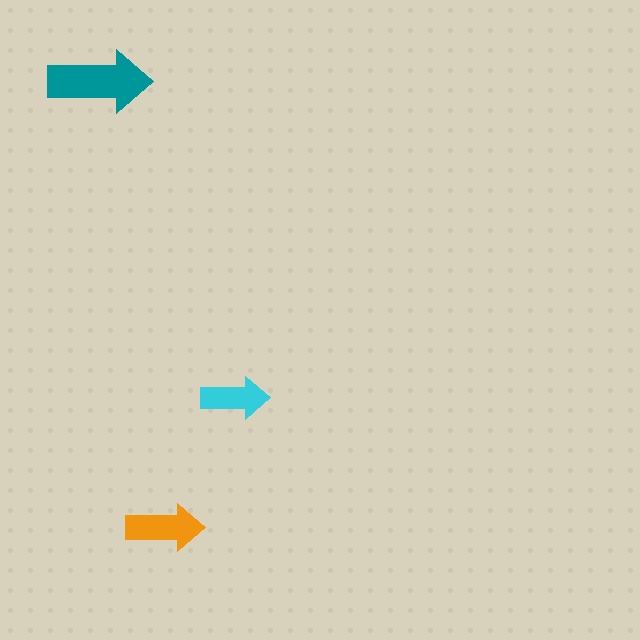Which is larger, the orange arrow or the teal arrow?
The teal one.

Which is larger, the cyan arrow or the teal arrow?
The teal one.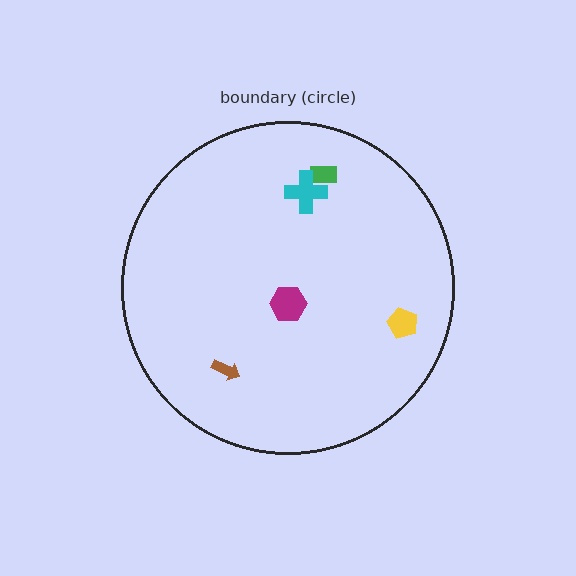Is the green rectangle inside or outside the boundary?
Inside.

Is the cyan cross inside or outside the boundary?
Inside.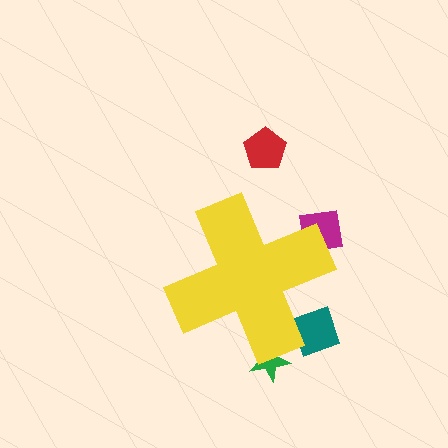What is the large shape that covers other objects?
A yellow cross.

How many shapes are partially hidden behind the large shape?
3 shapes are partially hidden.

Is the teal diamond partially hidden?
Yes, the teal diamond is partially hidden behind the yellow cross.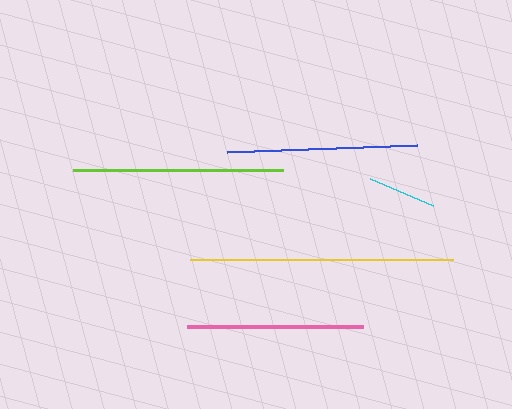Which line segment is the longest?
The yellow line is the longest at approximately 263 pixels.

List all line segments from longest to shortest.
From longest to shortest: yellow, lime, blue, pink, cyan.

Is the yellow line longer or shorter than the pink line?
The yellow line is longer than the pink line.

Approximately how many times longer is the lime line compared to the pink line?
The lime line is approximately 1.2 times the length of the pink line.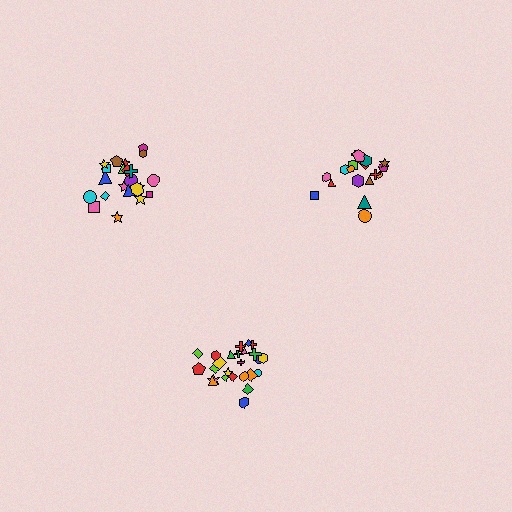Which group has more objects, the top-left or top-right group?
The top-left group.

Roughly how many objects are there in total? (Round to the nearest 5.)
Roughly 70 objects in total.